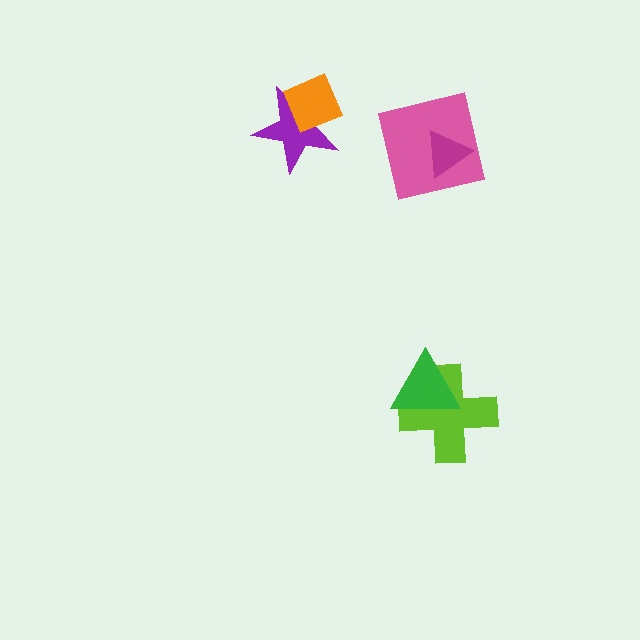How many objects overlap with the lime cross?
1 object overlaps with the lime cross.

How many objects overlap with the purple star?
1 object overlaps with the purple star.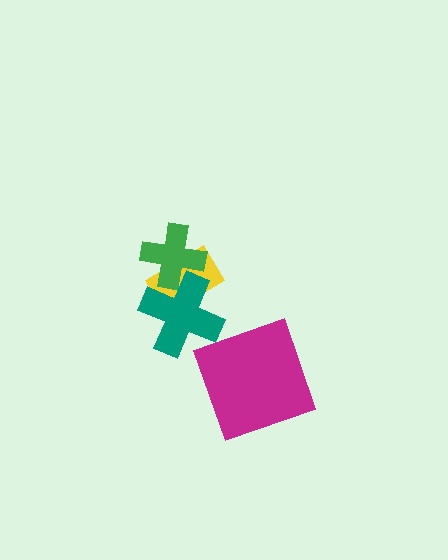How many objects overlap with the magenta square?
0 objects overlap with the magenta square.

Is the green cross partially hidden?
No, no other shape covers it.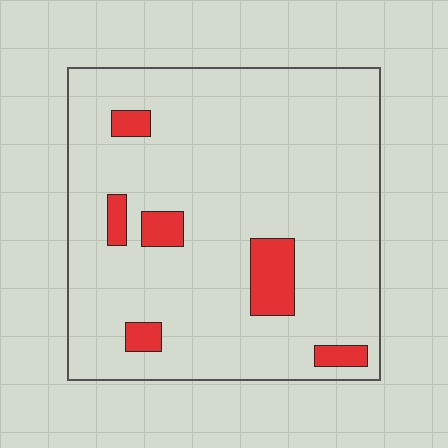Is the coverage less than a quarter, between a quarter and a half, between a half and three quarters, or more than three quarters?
Less than a quarter.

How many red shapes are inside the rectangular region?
6.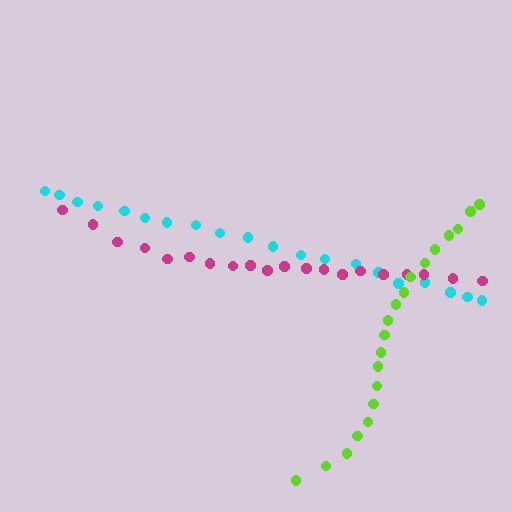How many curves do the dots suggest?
There are 3 distinct paths.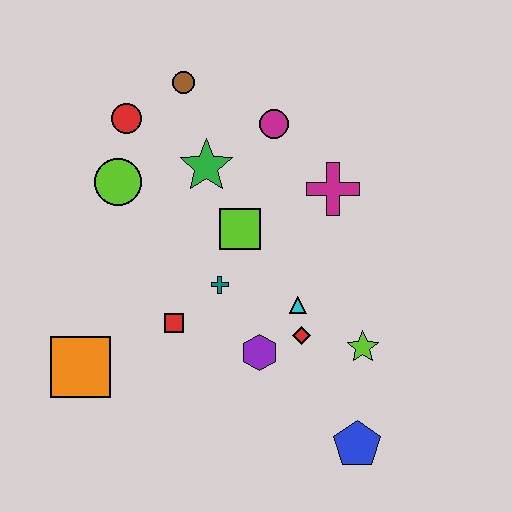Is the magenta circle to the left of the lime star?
Yes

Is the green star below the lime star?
No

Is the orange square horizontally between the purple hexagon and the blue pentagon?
No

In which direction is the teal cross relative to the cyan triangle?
The teal cross is to the left of the cyan triangle.